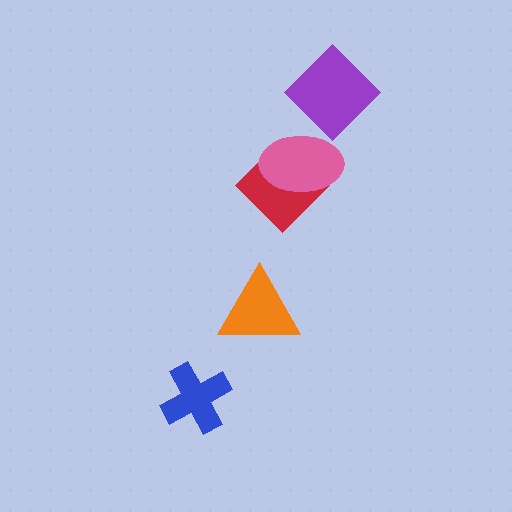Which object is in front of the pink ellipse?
The purple diamond is in front of the pink ellipse.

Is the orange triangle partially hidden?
No, no other shape covers it.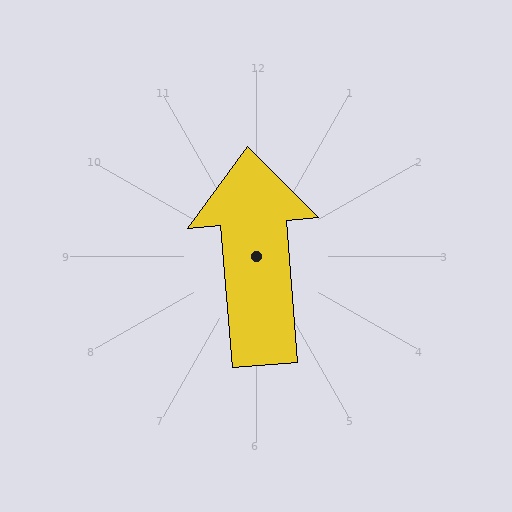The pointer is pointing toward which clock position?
Roughly 12 o'clock.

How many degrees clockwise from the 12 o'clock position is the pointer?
Approximately 355 degrees.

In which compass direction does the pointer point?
North.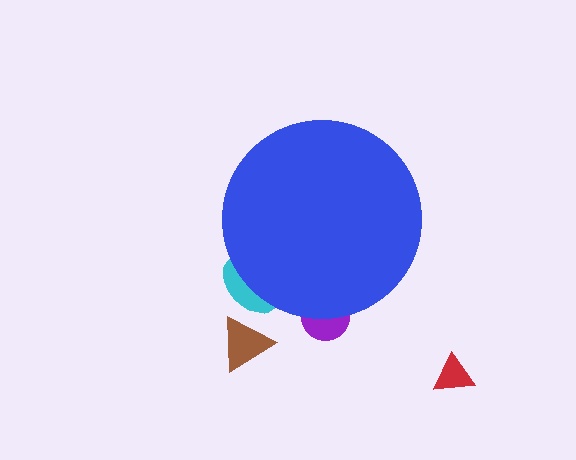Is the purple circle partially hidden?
Yes, the purple circle is partially hidden behind the blue circle.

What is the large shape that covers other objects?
A blue circle.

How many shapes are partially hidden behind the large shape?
2 shapes are partially hidden.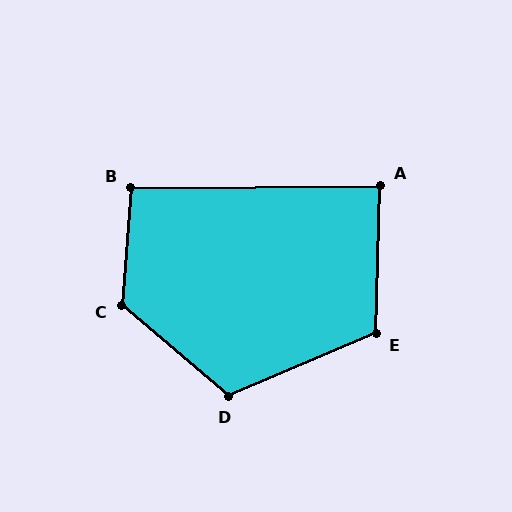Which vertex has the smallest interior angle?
A, at approximately 88 degrees.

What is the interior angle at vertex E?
Approximately 115 degrees (obtuse).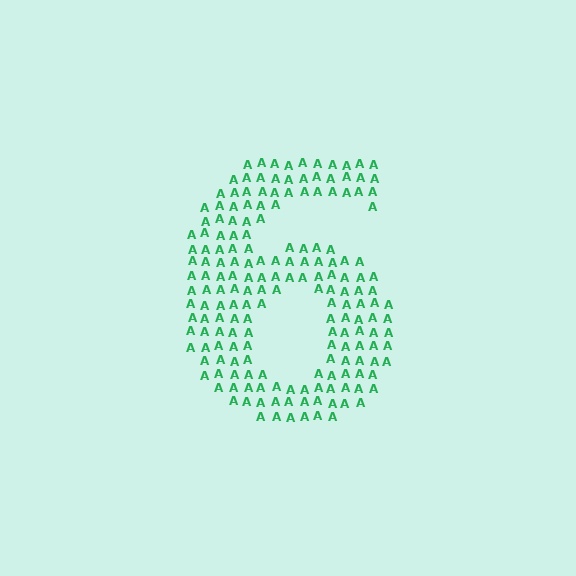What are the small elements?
The small elements are letter A's.